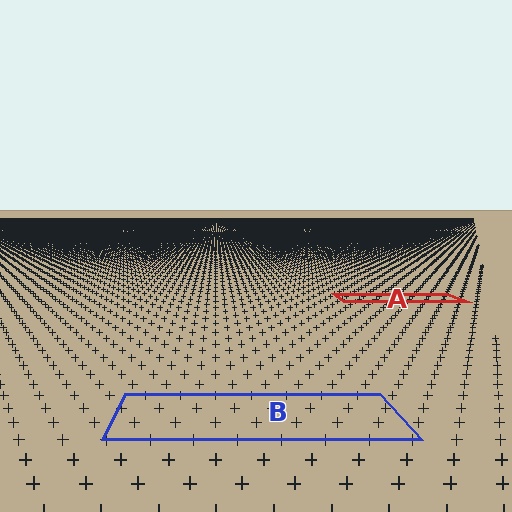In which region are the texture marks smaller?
The texture marks are smaller in region A, because it is farther away.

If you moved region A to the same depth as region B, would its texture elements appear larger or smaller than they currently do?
They would appear larger. At a closer depth, the same texture elements are projected at a bigger on-screen size.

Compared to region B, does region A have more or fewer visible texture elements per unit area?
Region A has more texture elements per unit area — they are packed more densely because it is farther away.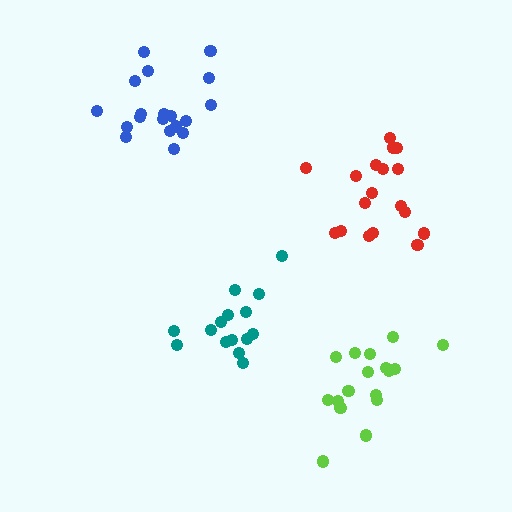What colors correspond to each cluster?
The clusters are colored: lime, teal, red, blue.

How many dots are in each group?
Group 1: 17 dots, Group 2: 15 dots, Group 3: 18 dots, Group 4: 19 dots (69 total).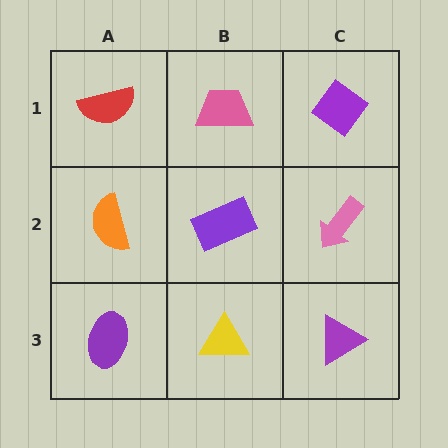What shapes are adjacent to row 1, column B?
A purple rectangle (row 2, column B), a red semicircle (row 1, column A), a purple diamond (row 1, column C).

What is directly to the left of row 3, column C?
A yellow triangle.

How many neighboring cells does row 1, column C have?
2.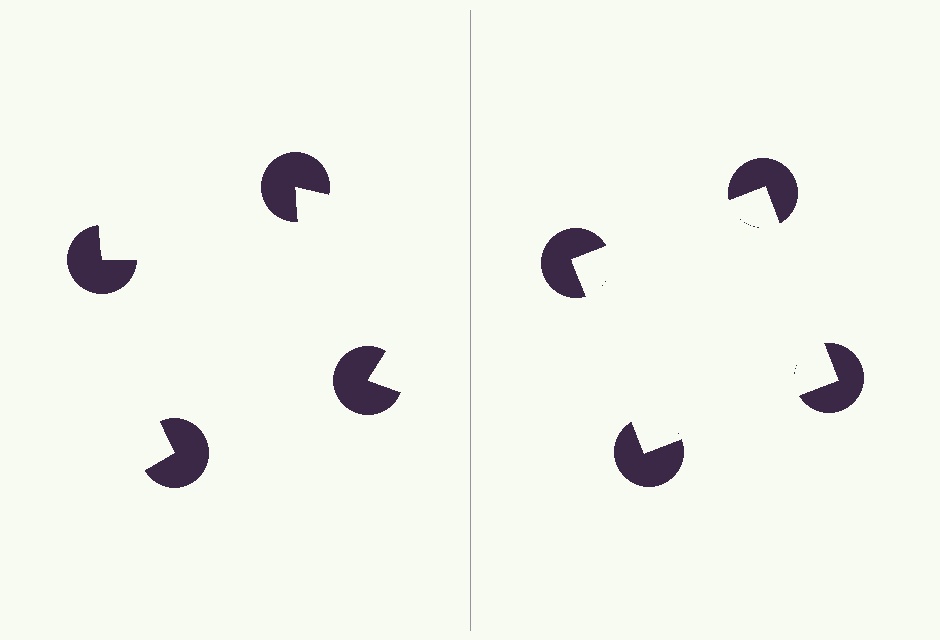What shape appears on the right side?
An illusory square.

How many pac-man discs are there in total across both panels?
8 — 4 on each side.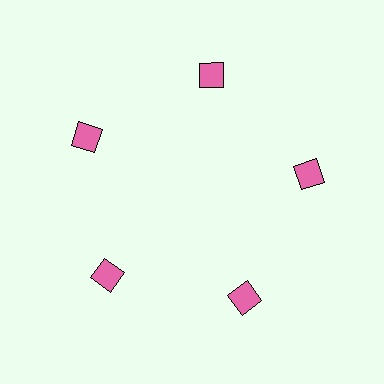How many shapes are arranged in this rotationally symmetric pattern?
There are 5 shapes, arranged in 5 groups of 1.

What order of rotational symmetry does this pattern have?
This pattern has 5-fold rotational symmetry.